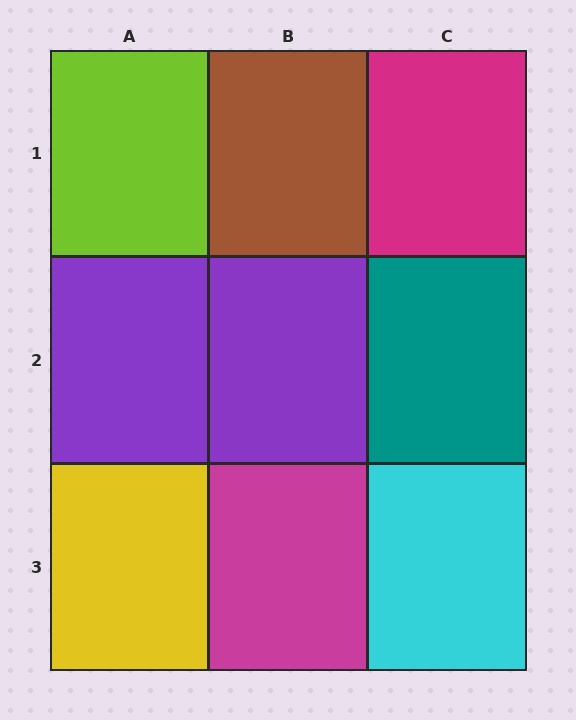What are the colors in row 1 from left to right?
Lime, brown, magenta.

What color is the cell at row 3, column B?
Magenta.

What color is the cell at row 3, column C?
Cyan.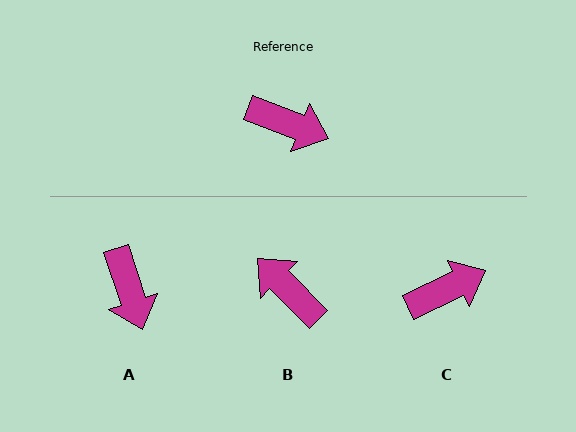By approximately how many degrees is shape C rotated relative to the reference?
Approximately 46 degrees counter-clockwise.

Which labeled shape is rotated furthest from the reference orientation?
B, about 156 degrees away.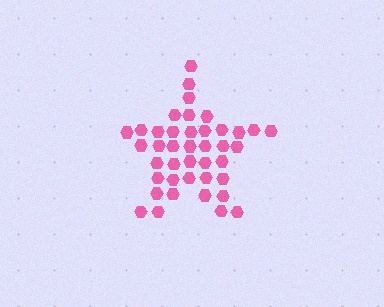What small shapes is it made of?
It is made of small hexagons.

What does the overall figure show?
The overall figure shows a star.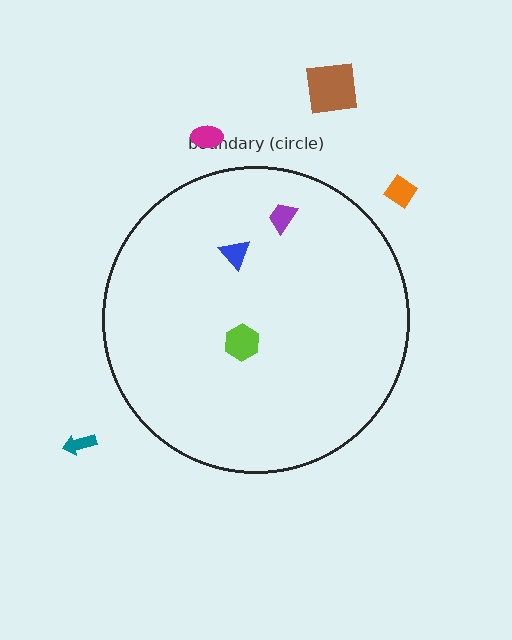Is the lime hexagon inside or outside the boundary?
Inside.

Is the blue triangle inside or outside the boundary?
Inside.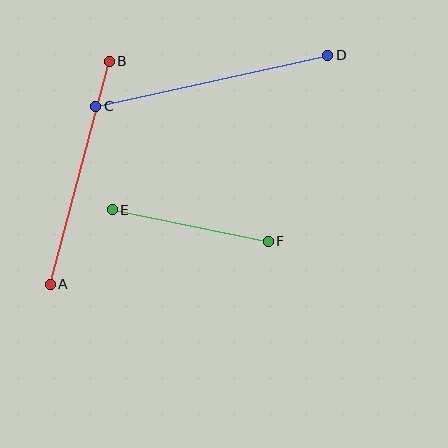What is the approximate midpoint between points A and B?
The midpoint is at approximately (80, 173) pixels.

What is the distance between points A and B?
The distance is approximately 230 pixels.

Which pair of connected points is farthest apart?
Points C and D are farthest apart.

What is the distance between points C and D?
The distance is approximately 238 pixels.